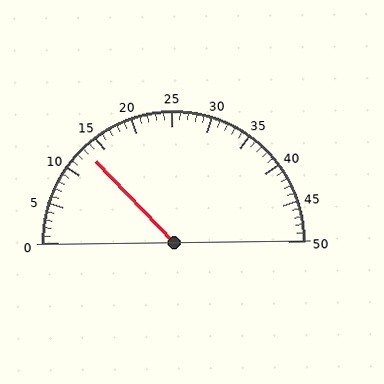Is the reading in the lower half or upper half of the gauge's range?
The reading is in the lower half of the range (0 to 50).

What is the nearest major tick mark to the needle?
The nearest major tick mark is 15.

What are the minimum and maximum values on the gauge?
The gauge ranges from 0 to 50.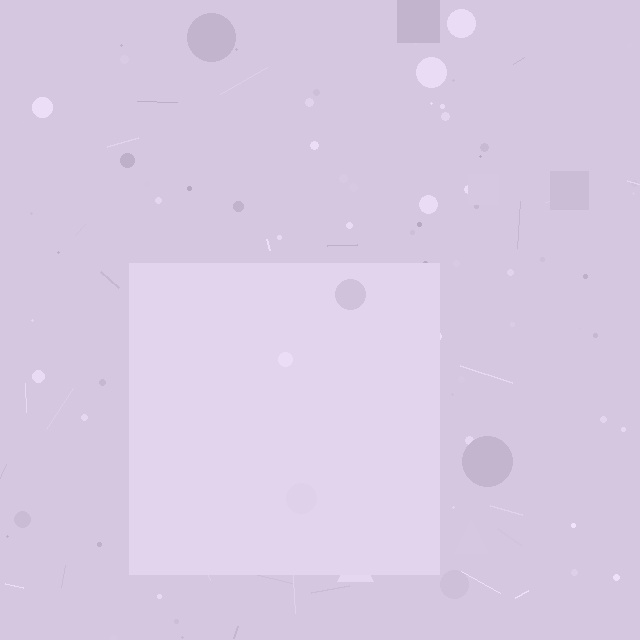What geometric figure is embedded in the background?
A square is embedded in the background.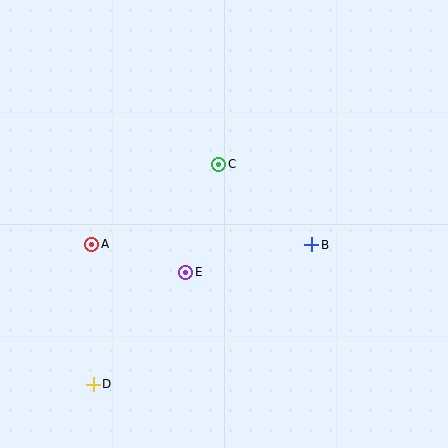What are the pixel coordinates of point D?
Point D is at (93, 384).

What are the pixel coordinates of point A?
Point A is at (92, 244).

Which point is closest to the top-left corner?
Point A is closest to the top-left corner.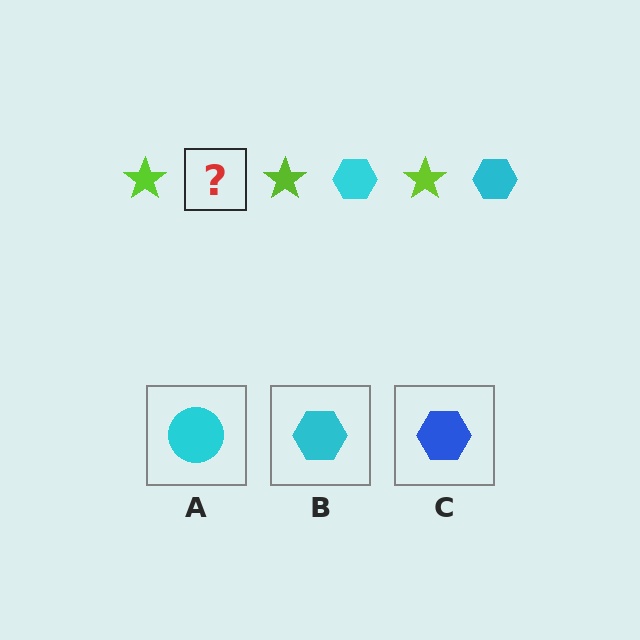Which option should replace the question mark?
Option B.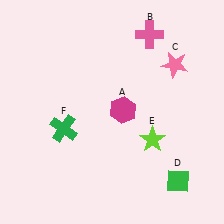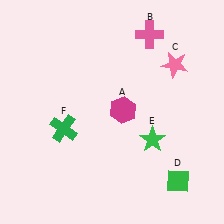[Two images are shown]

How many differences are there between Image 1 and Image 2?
There is 1 difference between the two images.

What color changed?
The star (E) changed from lime in Image 1 to green in Image 2.